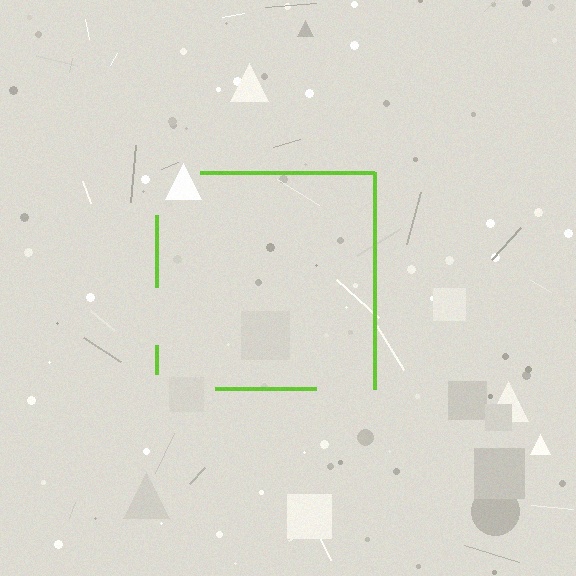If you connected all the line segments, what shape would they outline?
They would outline a square.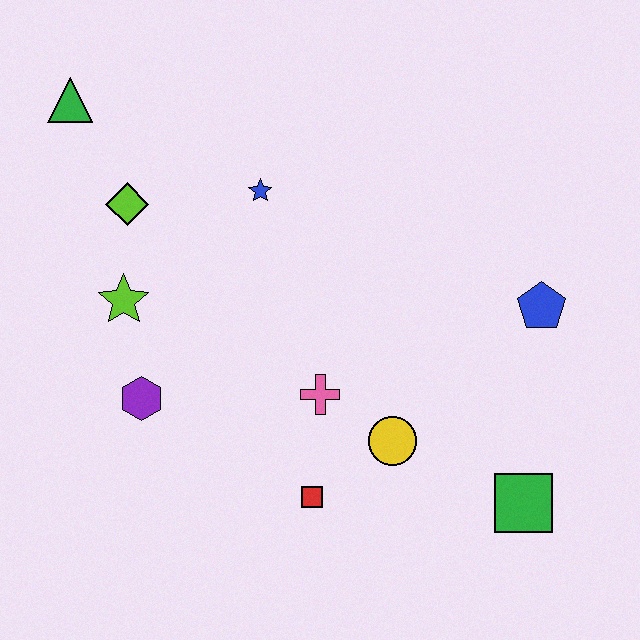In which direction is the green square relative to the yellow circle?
The green square is to the right of the yellow circle.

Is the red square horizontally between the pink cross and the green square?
No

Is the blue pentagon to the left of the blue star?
No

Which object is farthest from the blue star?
The green square is farthest from the blue star.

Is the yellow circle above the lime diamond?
No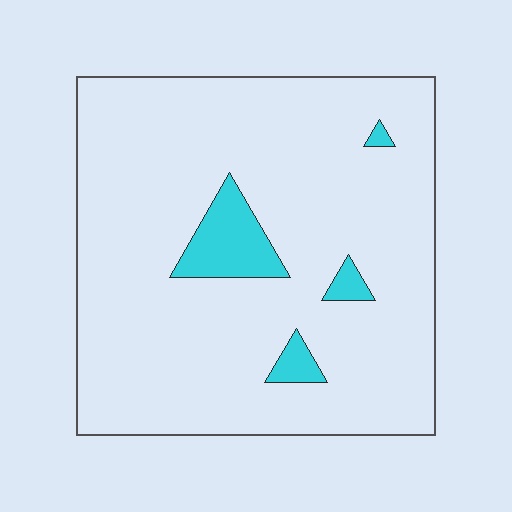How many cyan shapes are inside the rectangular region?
4.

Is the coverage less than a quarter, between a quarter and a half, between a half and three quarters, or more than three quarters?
Less than a quarter.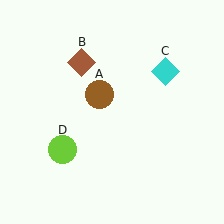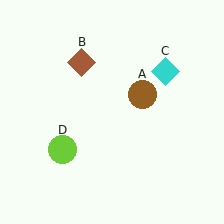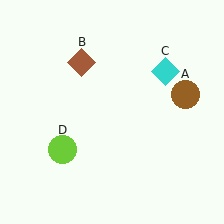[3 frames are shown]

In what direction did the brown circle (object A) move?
The brown circle (object A) moved right.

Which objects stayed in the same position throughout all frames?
Brown diamond (object B) and cyan diamond (object C) and lime circle (object D) remained stationary.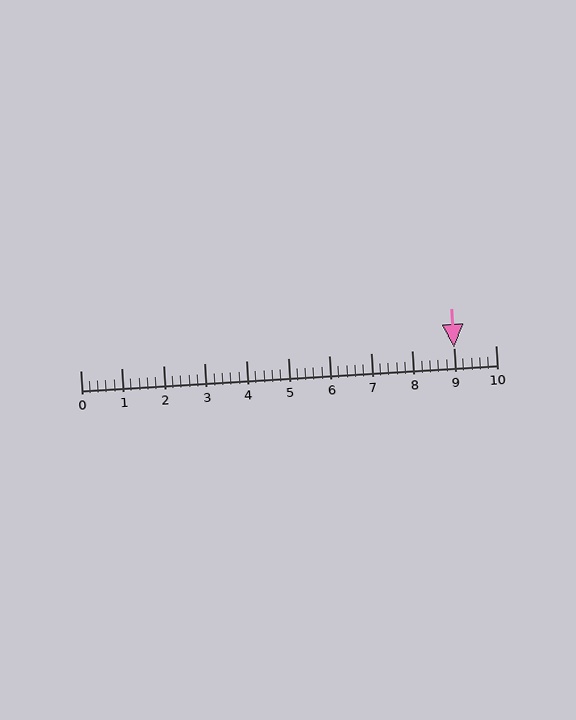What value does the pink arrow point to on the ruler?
The pink arrow points to approximately 9.0.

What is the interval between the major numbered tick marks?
The major tick marks are spaced 1 units apart.